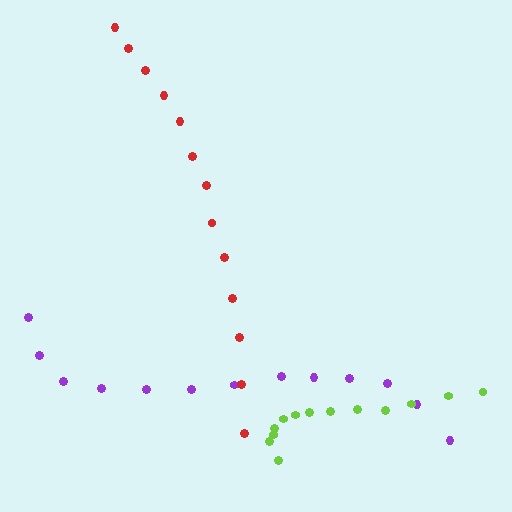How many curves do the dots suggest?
There are 3 distinct paths.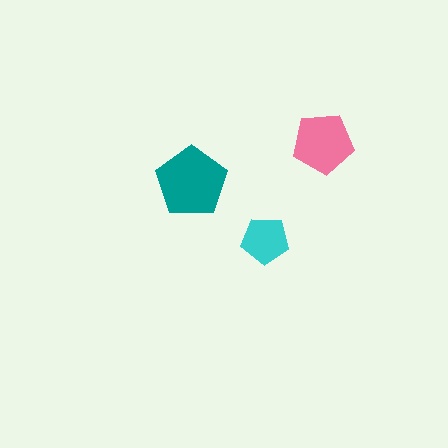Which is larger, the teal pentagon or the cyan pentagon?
The teal one.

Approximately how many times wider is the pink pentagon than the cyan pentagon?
About 1.5 times wider.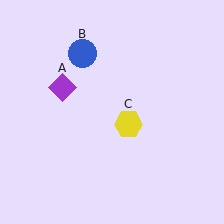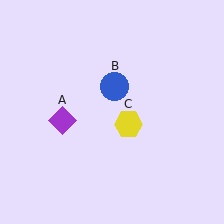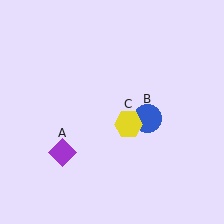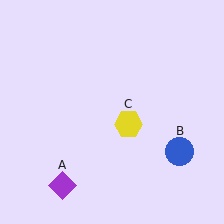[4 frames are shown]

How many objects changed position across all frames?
2 objects changed position: purple diamond (object A), blue circle (object B).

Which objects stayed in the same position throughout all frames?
Yellow hexagon (object C) remained stationary.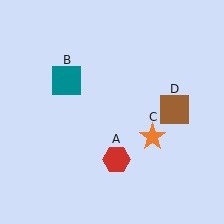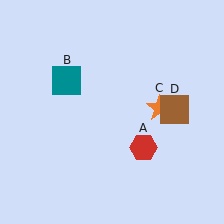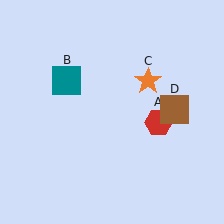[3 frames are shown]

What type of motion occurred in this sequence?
The red hexagon (object A), orange star (object C) rotated counterclockwise around the center of the scene.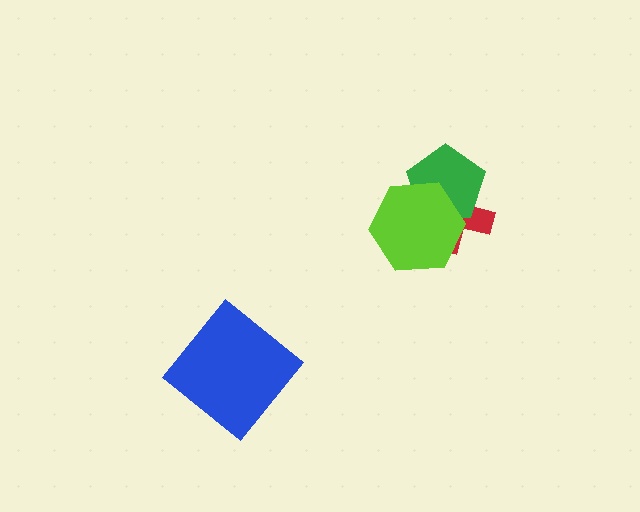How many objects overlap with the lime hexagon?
2 objects overlap with the lime hexagon.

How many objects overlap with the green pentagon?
2 objects overlap with the green pentagon.